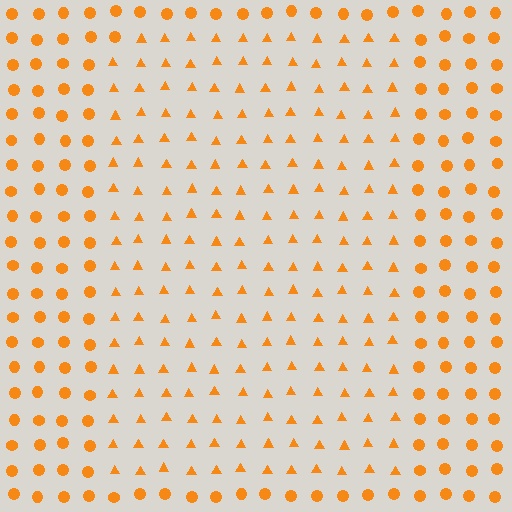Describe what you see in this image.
The image is filled with small orange elements arranged in a uniform grid. A rectangle-shaped region contains triangles, while the surrounding area contains circles. The boundary is defined purely by the change in element shape.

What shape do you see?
I see a rectangle.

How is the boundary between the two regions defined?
The boundary is defined by a change in element shape: triangles inside vs. circles outside. All elements share the same color and spacing.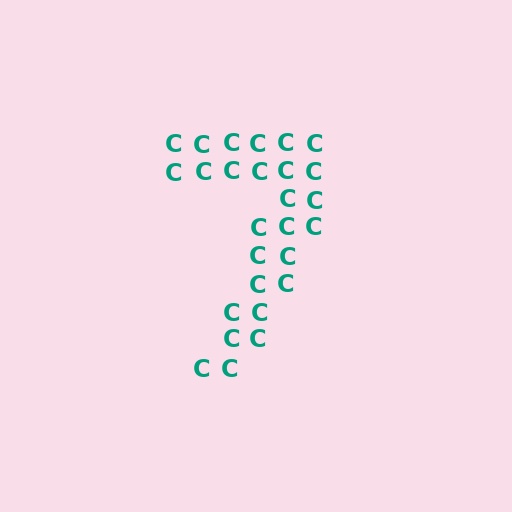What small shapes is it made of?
It is made of small letter C's.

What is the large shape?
The large shape is the digit 7.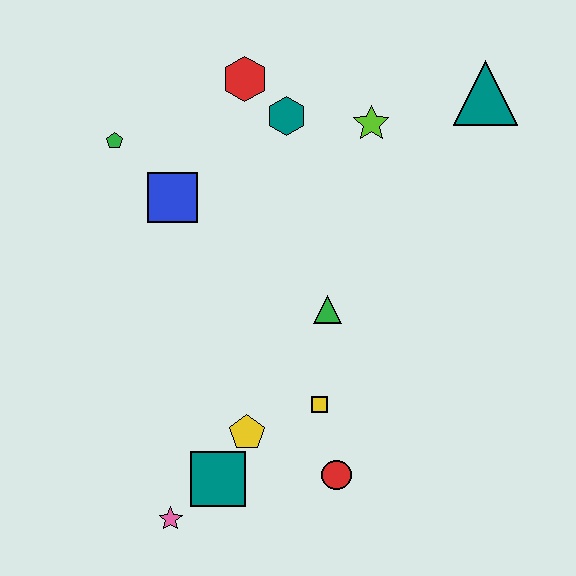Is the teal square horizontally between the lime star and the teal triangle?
No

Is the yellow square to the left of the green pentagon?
No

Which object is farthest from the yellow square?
The teal triangle is farthest from the yellow square.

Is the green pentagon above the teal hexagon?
No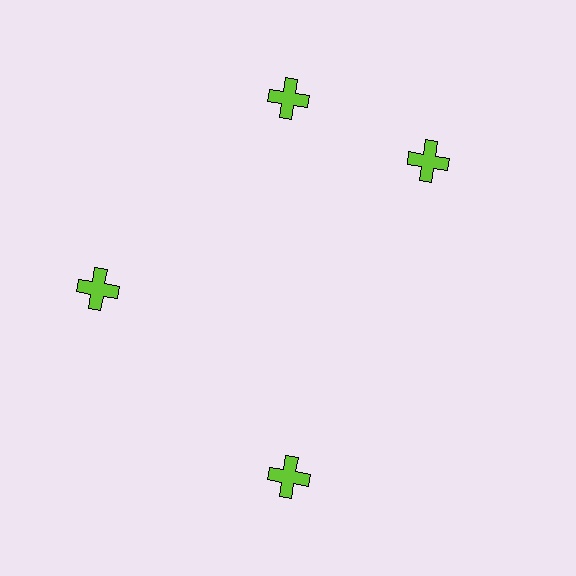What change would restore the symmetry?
The symmetry would be restored by rotating it back into even spacing with its neighbors so that all 4 crosses sit at equal angles and equal distance from the center.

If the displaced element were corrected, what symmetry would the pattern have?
It would have 4-fold rotational symmetry — the pattern would map onto itself every 90 degrees.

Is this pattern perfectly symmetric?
No. The 4 lime crosses are arranged in a ring, but one element near the 3 o'clock position is rotated out of alignment along the ring, breaking the 4-fold rotational symmetry.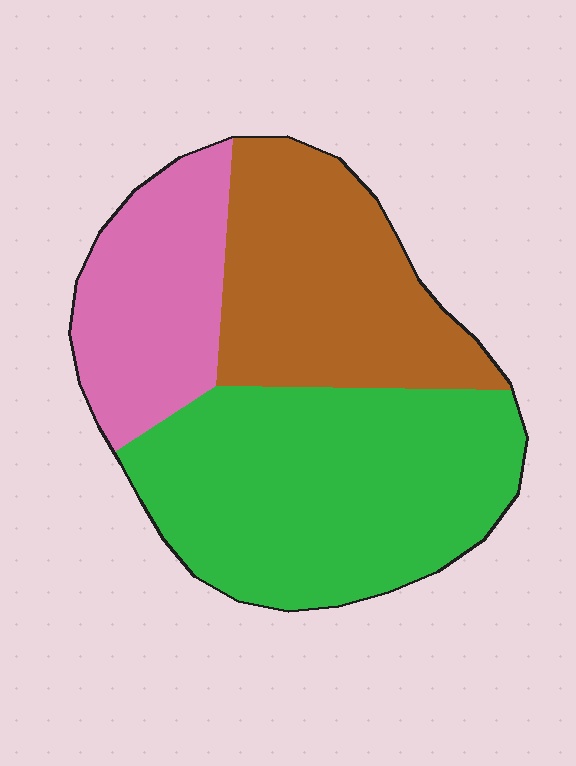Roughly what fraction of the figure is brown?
Brown takes up about one third (1/3) of the figure.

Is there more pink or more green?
Green.